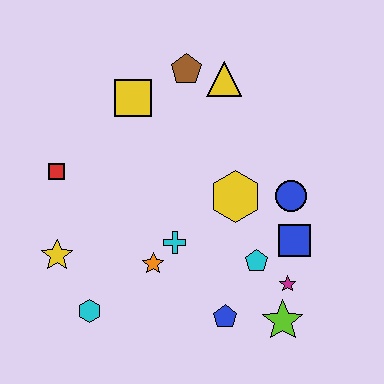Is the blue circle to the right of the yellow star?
Yes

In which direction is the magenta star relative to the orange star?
The magenta star is to the right of the orange star.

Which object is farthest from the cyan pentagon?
The red square is farthest from the cyan pentagon.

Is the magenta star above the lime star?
Yes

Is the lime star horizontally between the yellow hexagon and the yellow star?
No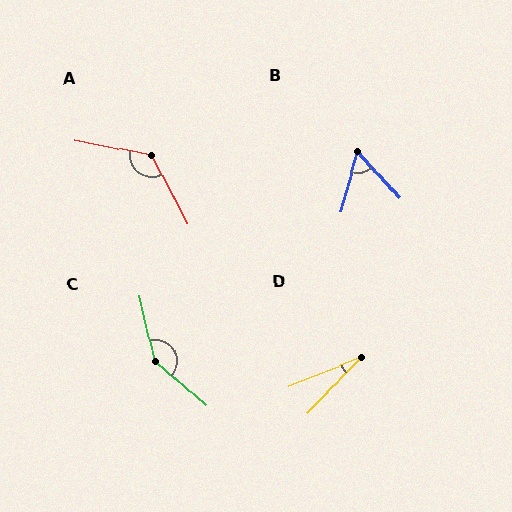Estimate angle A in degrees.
Approximately 128 degrees.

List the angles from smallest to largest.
D (23°), B (57°), A (128°), C (145°).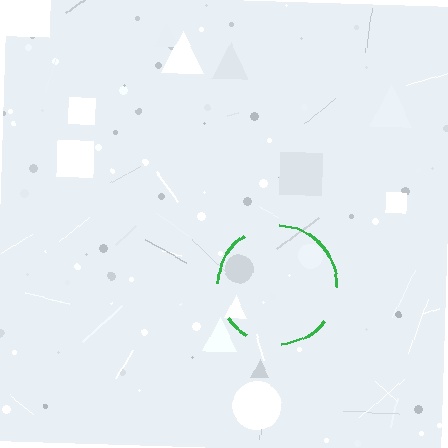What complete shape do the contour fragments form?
The contour fragments form a circle.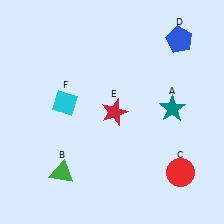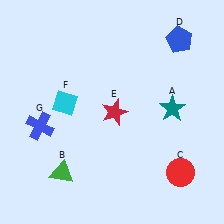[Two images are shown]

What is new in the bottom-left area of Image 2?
A blue cross (G) was added in the bottom-left area of Image 2.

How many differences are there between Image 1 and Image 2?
There is 1 difference between the two images.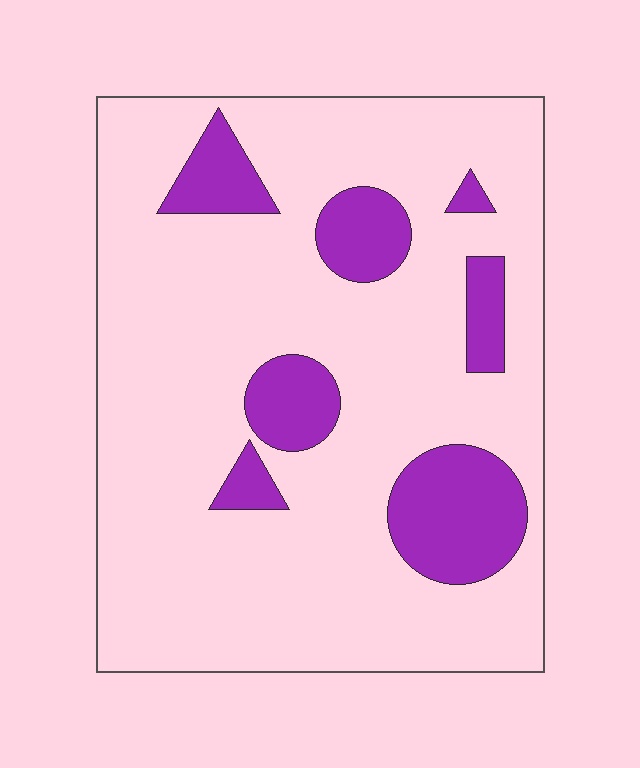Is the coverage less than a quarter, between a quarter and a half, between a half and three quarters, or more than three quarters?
Less than a quarter.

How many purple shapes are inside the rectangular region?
7.